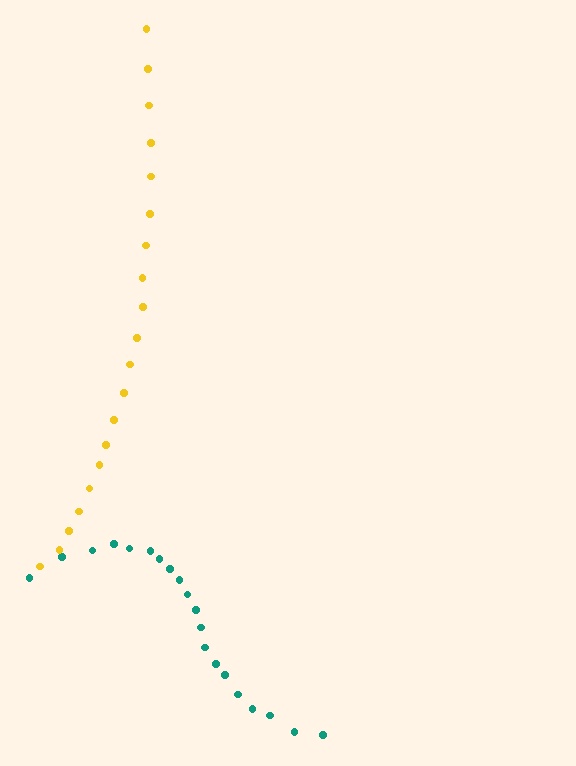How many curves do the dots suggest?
There are 2 distinct paths.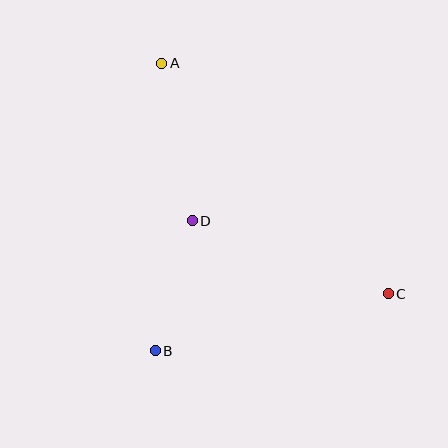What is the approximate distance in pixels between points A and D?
The distance between A and D is approximately 161 pixels.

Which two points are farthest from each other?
Points A and C are farthest from each other.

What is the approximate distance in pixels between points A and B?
The distance between A and B is approximately 288 pixels.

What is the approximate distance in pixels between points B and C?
The distance between B and C is approximately 240 pixels.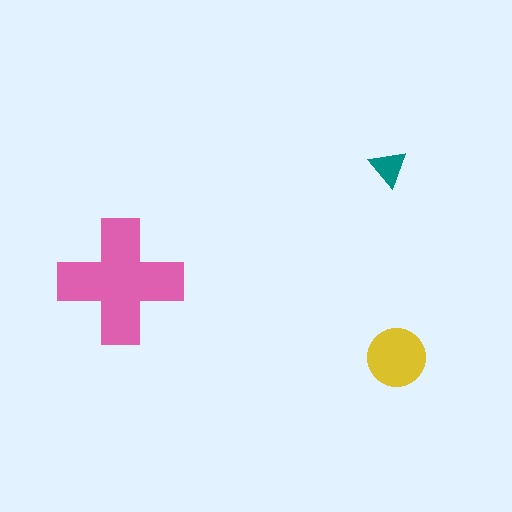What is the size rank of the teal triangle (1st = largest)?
3rd.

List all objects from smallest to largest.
The teal triangle, the yellow circle, the pink cross.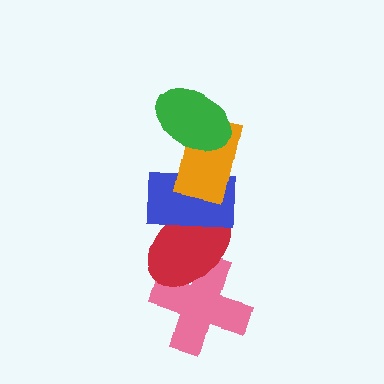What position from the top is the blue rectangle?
The blue rectangle is 3rd from the top.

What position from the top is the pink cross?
The pink cross is 5th from the top.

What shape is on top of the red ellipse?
The blue rectangle is on top of the red ellipse.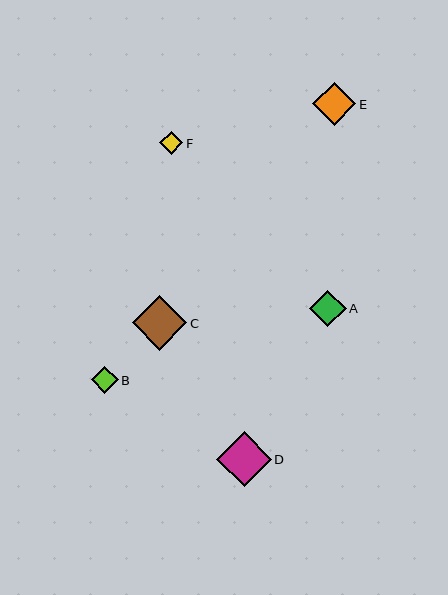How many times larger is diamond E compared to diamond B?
Diamond E is approximately 1.6 times the size of diamond B.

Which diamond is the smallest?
Diamond F is the smallest with a size of approximately 23 pixels.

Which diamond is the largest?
Diamond D is the largest with a size of approximately 55 pixels.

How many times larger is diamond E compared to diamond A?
Diamond E is approximately 1.2 times the size of diamond A.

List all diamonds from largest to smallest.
From largest to smallest: D, C, E, A, B, F.